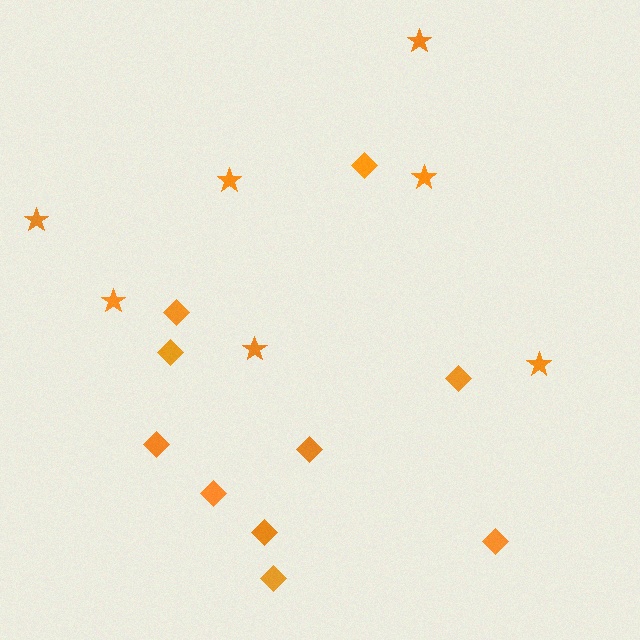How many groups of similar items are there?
There are 2 groups: one group of diamonds (10) and one group of stars (7).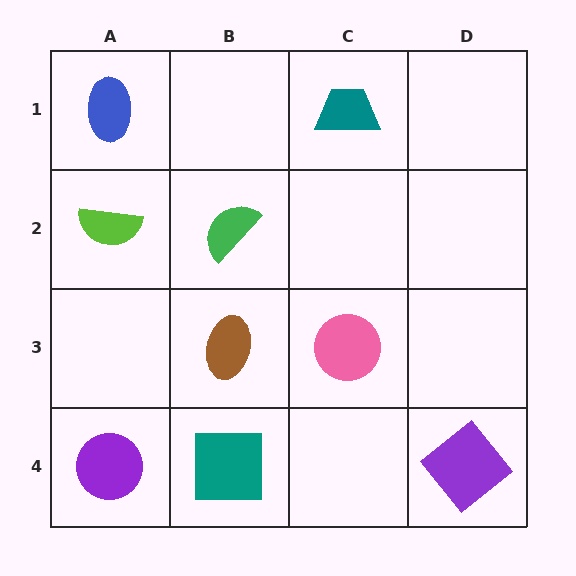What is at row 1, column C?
A teal trapezoid.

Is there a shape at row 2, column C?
No, that cell is empty.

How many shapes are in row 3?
2 shapes.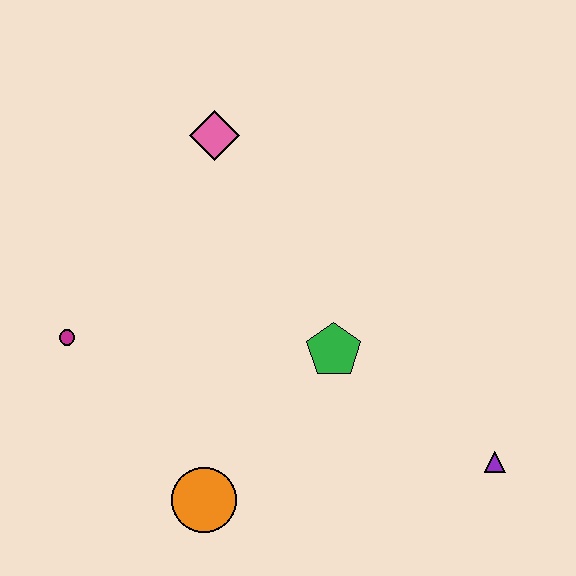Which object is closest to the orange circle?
The green pentagon is closest to the orange circle.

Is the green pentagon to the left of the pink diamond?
No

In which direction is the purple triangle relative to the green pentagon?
The purple triangle is to the right of the green pentagon.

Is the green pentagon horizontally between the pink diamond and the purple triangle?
Yes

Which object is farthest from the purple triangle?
The magenta circle is farthest from the purple triangle.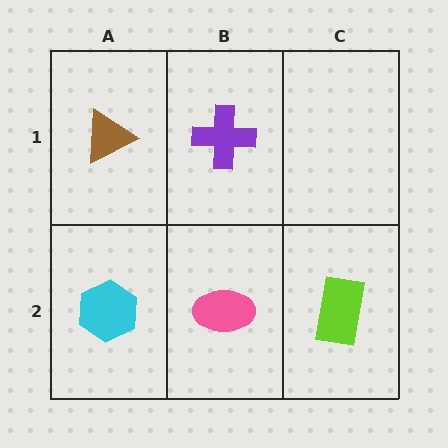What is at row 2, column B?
A pink ellipse.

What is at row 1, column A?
A brown triangle.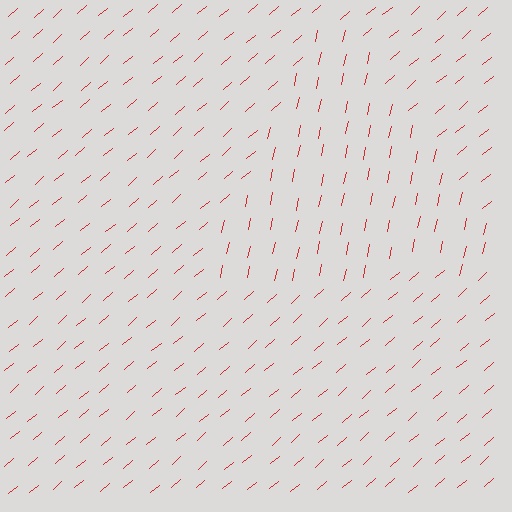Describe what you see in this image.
The image is filled with small red line segments. A triangle region in the image has lines oriented differently from the surrounding lines, creating a visible texture boundary.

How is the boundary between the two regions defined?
The boundary is defined purely by a change in line orientation (approximately 37 degrees difference). All lines are the same color and thickness.